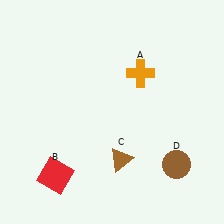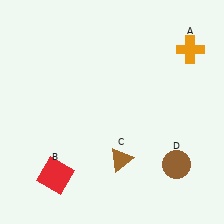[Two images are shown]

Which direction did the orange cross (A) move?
The orange cross (A) moved right.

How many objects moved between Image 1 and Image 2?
1 object moved between the two images.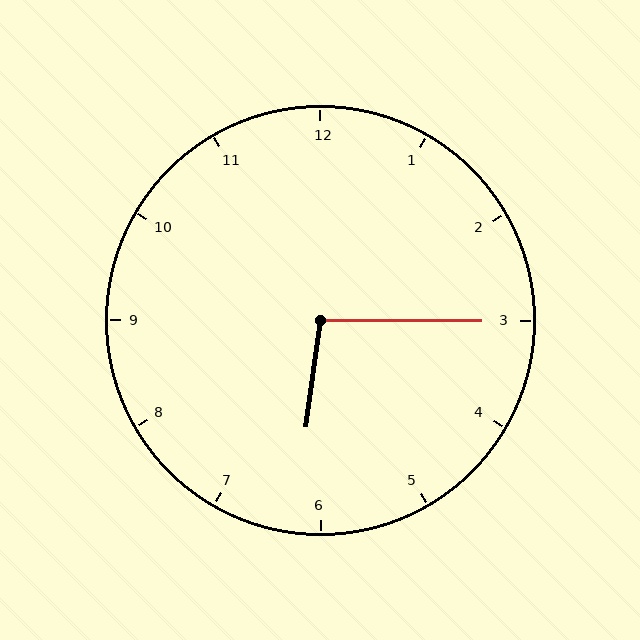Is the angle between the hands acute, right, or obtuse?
It is obtuse.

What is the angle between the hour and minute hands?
Approximately 98 degrees.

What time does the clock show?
6:15.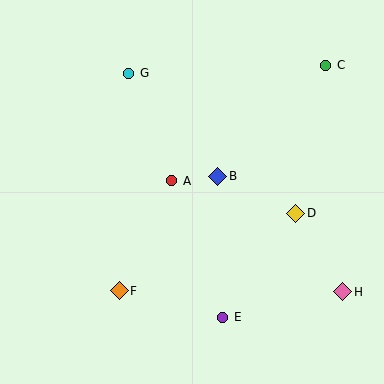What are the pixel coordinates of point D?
Point D is at (295, 213).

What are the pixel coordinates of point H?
Point H is at (343, 292).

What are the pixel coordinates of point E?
Point E is at (223, 317).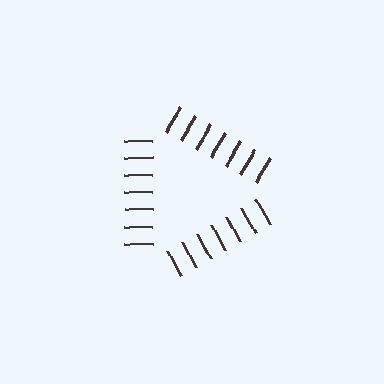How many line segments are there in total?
21 — 7 along each of the 3 edges.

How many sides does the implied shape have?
3 sides — the line-ends trace a triangle.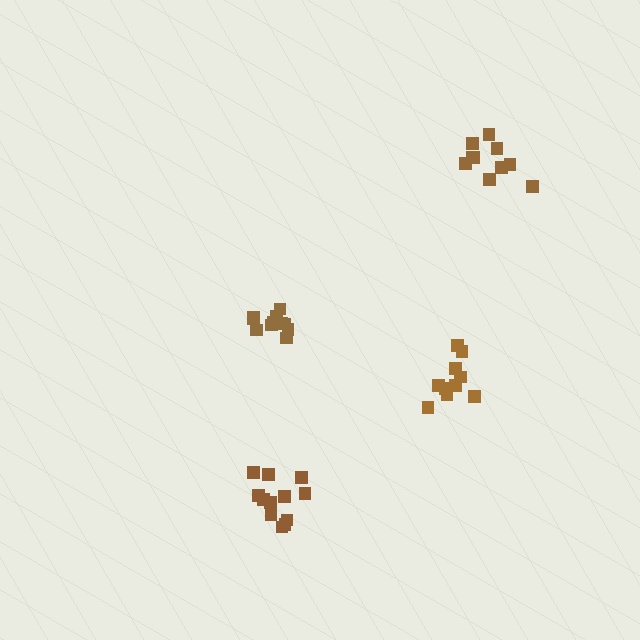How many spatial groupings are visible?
There are 4 spatial groupings.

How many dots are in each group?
Group 1: 12 dots, Group 2: 10 dots, Group 3: 11 dots, Group 4: 13 dots (46 total).